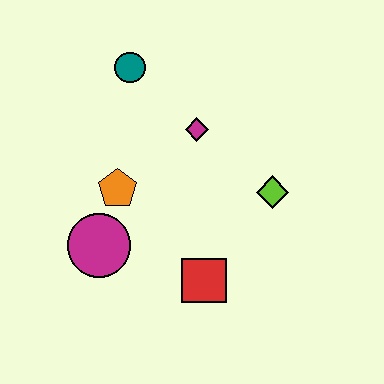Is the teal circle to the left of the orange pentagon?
No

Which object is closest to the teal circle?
The magenta diamond is closest to the teal circle.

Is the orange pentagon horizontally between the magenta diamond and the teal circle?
No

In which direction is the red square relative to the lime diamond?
The red square is below the lime diamond.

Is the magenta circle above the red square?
Yes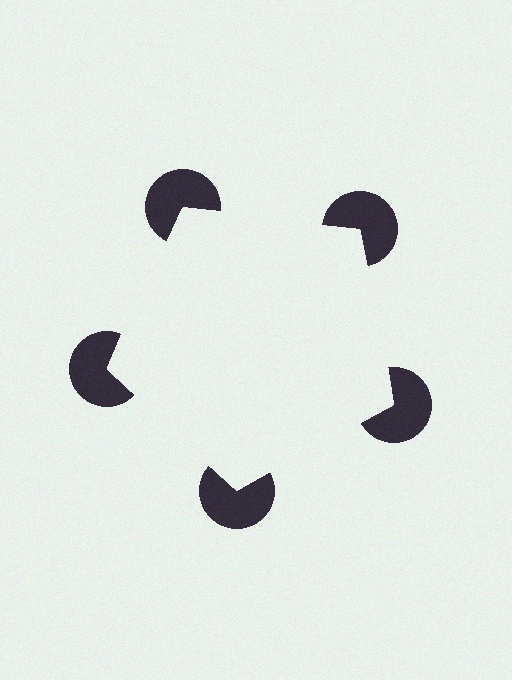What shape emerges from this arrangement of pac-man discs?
An illusory pentagon — its edges are inferred from the aligned wedge cuts in the pac-man discs, not physically drawn.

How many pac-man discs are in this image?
There are 5 — one at each vertex of the illusory pentagon.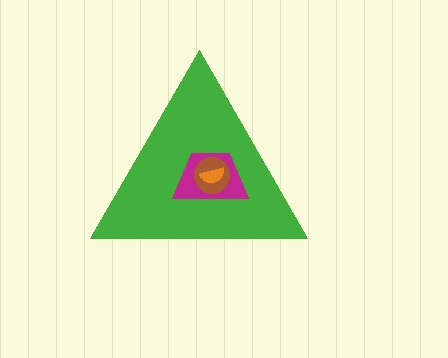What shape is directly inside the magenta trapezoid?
The brown circle.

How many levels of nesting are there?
4.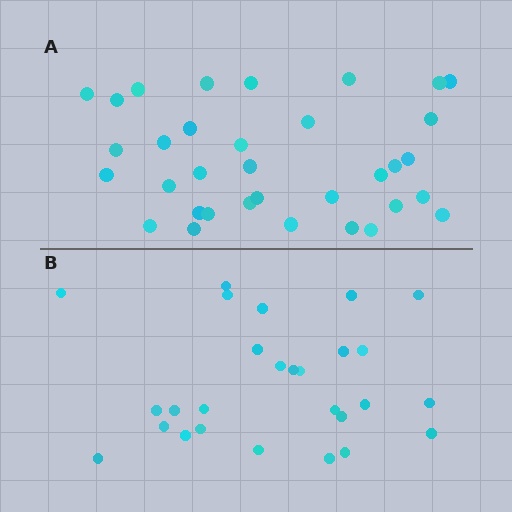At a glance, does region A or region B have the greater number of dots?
Region A (the top region) has more dots.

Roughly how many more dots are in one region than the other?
Region A has roughly 8 or so more dots than region B.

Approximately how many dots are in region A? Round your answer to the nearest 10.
About 30 dots. (The exact count is 34, which rounds to 30.)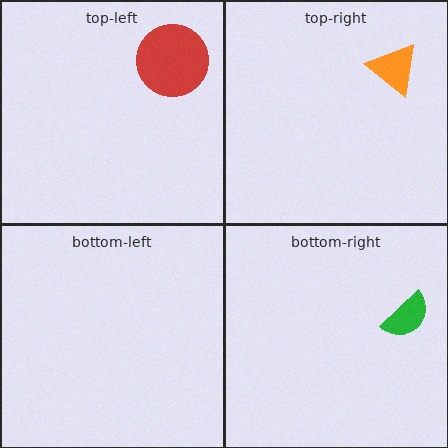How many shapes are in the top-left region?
1.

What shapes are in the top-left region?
The red circle.